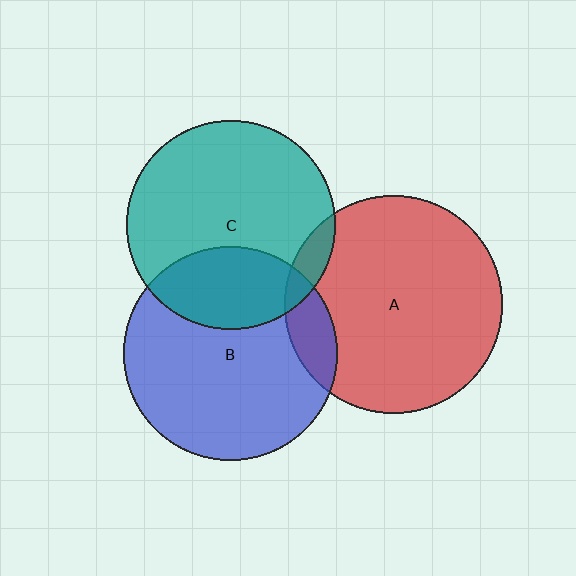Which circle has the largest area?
Circle A (red).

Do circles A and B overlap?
Yes.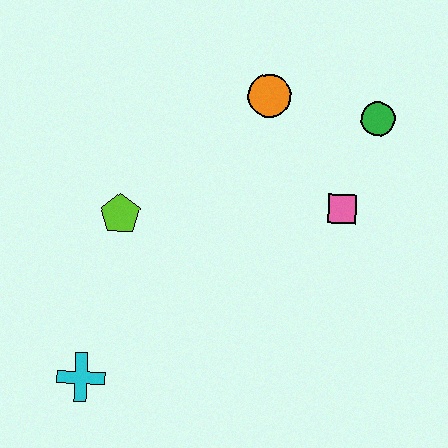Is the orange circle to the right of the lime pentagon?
Yes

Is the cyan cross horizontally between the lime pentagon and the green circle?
No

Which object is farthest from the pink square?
The cyan cross is farthest from the pink square.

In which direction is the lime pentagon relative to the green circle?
The lime pentagon is to the left of the green circle.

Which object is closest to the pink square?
The green circle is closest to the pink square.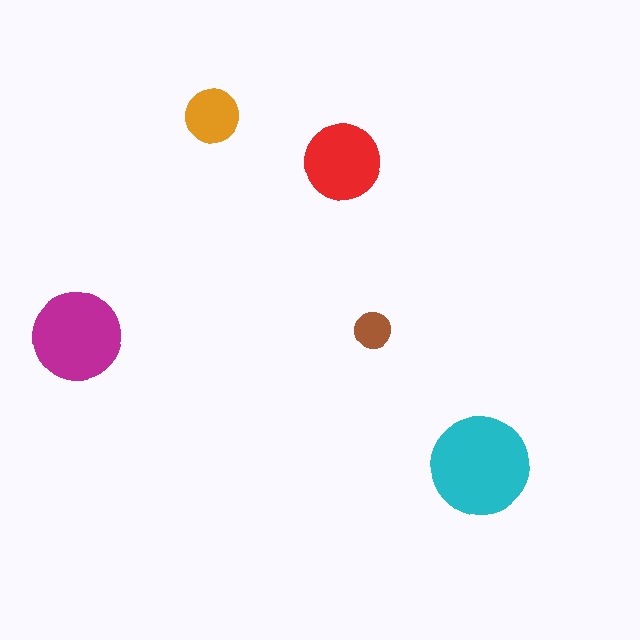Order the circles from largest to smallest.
the cyan one, the magenta one, the red one, the orange one, the brown one.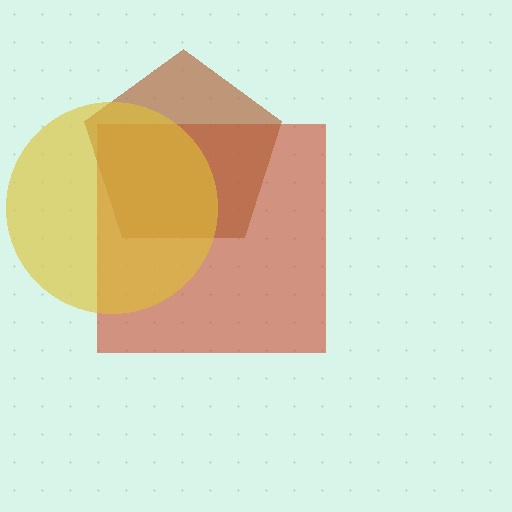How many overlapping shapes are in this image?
There are 3 overlapping shapes in the image.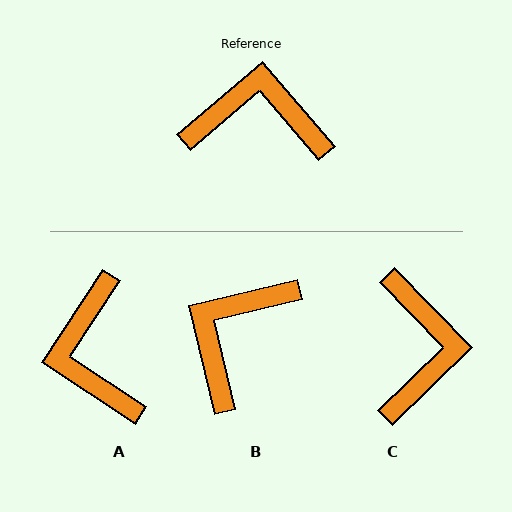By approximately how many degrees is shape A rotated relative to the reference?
Approximately 106 degrees counter-clockwise.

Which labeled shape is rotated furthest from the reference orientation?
A, about 106 degrees away.